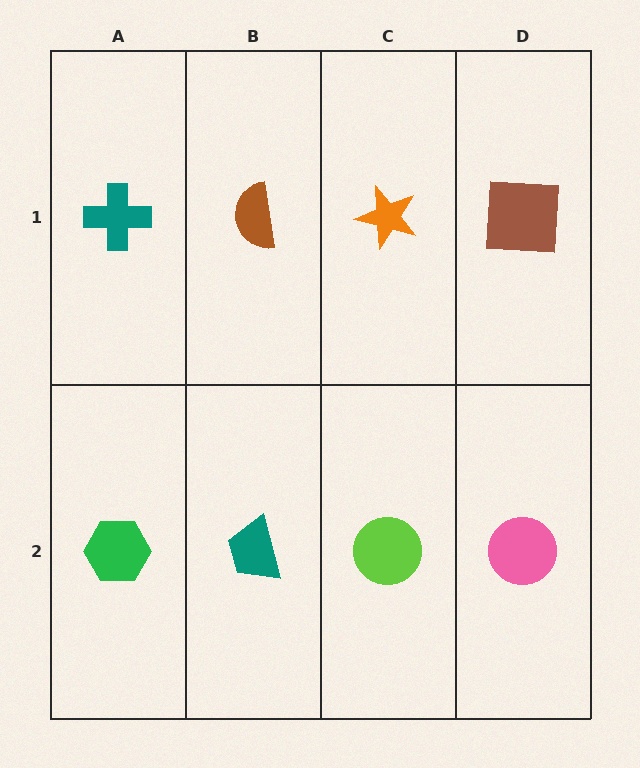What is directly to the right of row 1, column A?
A brown semicircle.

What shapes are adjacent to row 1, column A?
A green hexagon (row 2, column A), a brown semicircle (row 1, column B).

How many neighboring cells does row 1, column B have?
3.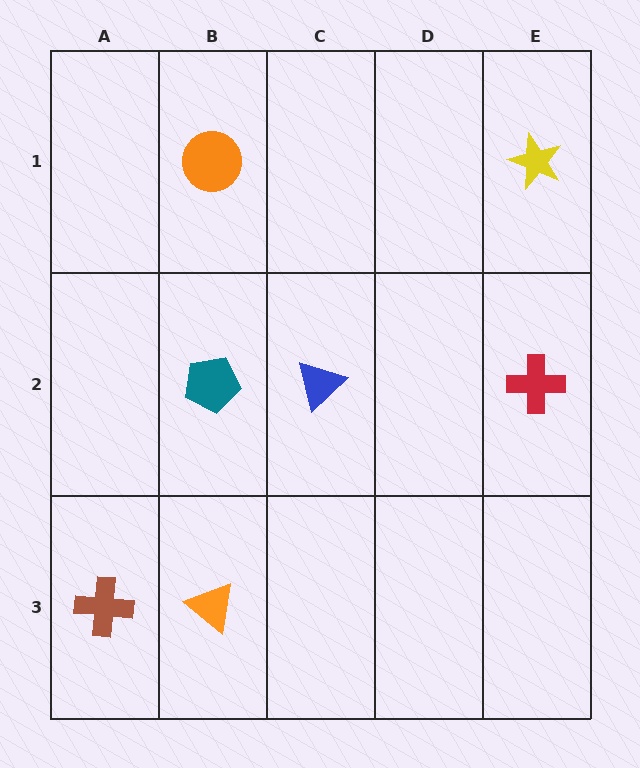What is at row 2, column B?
A teal pentagon.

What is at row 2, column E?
A red cross.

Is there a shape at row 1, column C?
No, that cell is empty.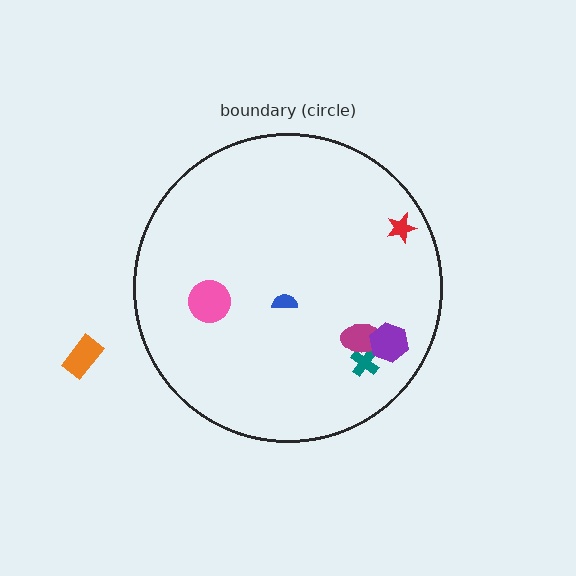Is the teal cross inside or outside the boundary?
Inside.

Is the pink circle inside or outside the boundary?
Inside.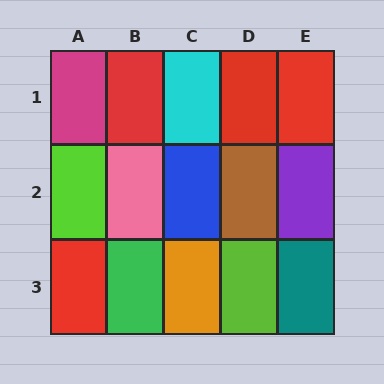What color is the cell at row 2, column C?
Blue.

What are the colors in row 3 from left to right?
Red, green, orange, lime, teal.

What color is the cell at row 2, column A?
Lime.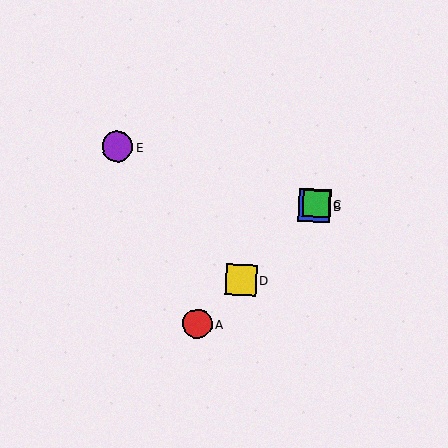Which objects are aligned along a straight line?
Objects A, B, C, D are aligned along a straight line.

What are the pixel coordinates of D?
Object D is at (241, 280).